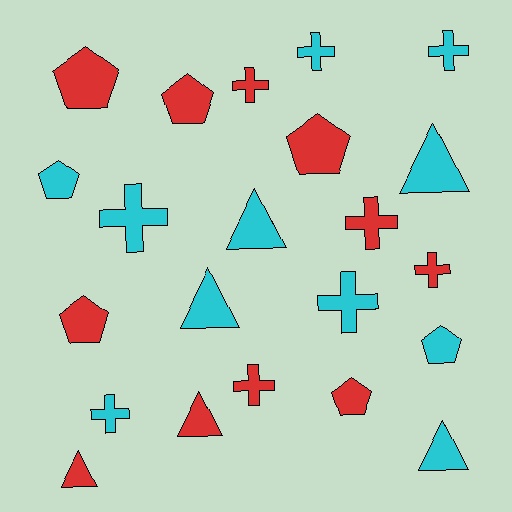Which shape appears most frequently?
Cross, with 9 objects.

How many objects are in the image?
There are 22 objects.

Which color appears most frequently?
Cyan, with 11 objects.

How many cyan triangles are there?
There are 4 cyan triangles.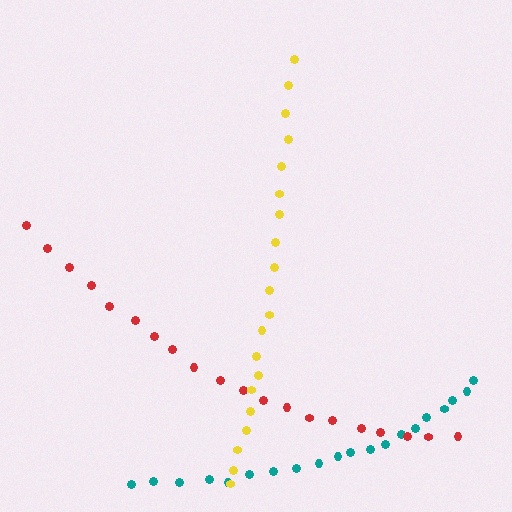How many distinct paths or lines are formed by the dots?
There are 3 distinct paths.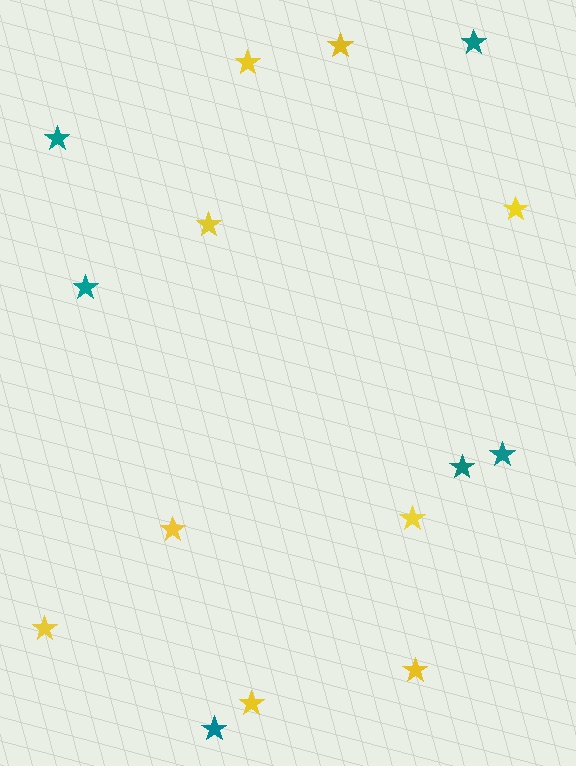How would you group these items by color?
There are 2 groups: one group of teal stars (6) and one group of yellow stars (9).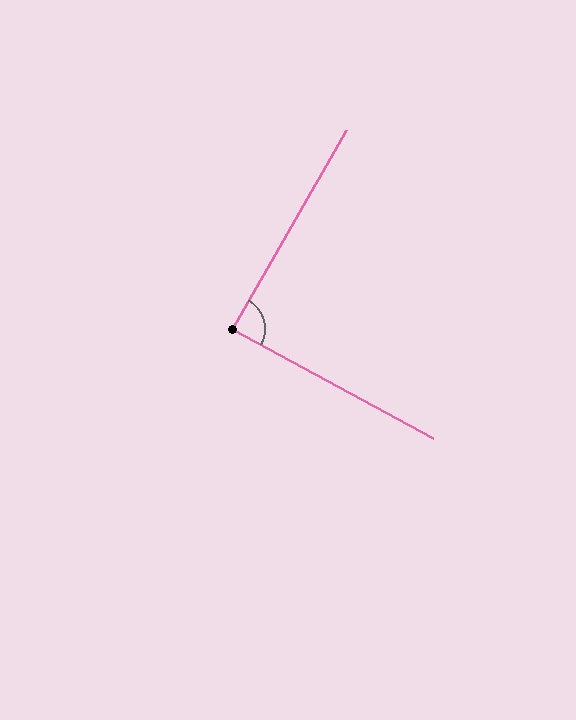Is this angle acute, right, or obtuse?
It is approximately a right angle.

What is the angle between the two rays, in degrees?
Approximately 88 degrees.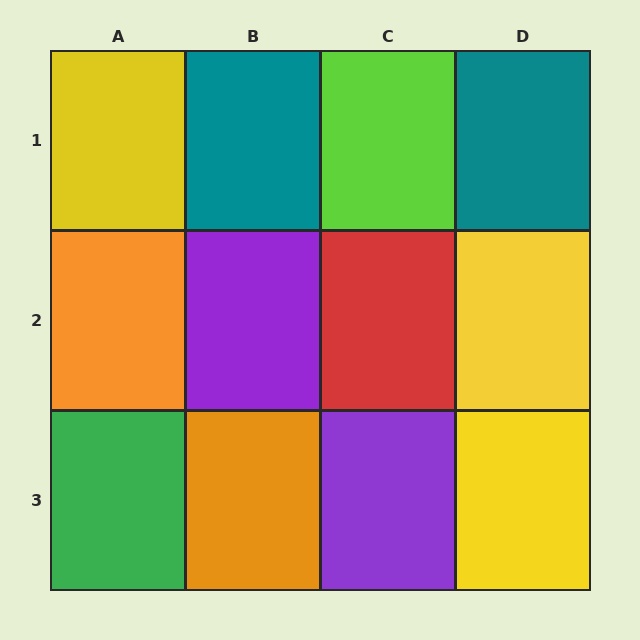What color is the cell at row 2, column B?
Purple.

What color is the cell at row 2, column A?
Orange.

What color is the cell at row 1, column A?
Yellow.